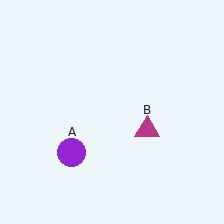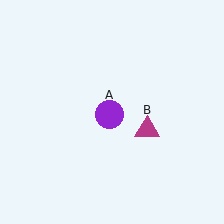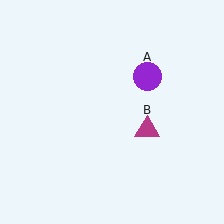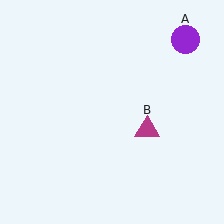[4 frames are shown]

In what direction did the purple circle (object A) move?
The purple circle (object A) moved up and to the right.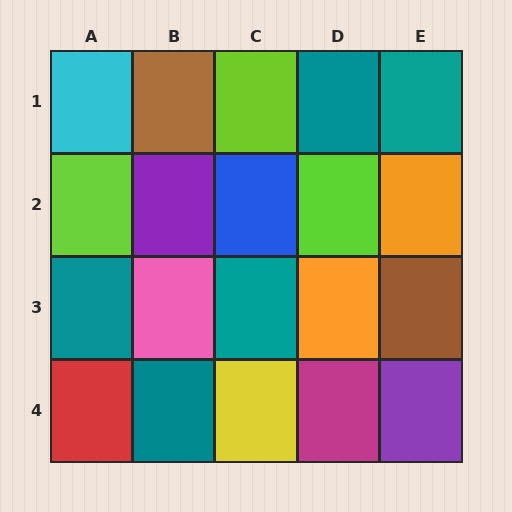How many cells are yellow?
1 cell is yellow.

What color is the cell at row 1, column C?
Lime.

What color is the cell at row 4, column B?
Teal.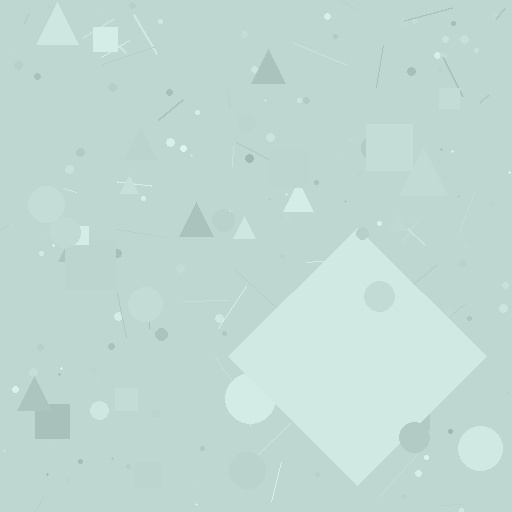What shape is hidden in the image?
A diamond is hidden in the image.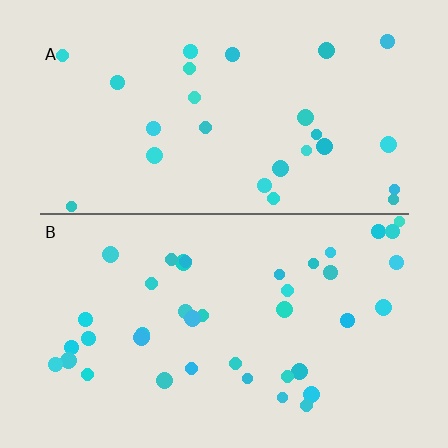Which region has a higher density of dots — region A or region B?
B (the bottom).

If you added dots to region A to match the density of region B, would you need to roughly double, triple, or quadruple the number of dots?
Approximately double.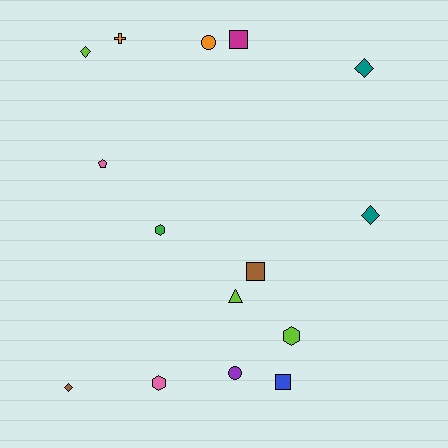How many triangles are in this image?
There is 1 triangle.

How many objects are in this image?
There are 15 objects.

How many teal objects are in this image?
There are 2 teal objects.